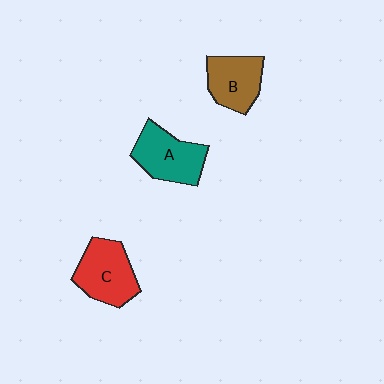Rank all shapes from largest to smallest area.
From largest to smallest: C (red), A (teal), B (brown).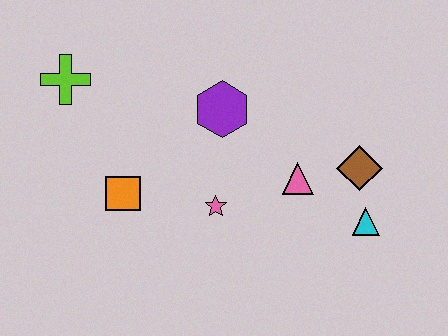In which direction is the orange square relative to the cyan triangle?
The orange square is to the left of the cyan triangle.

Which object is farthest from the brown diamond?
The lime cross is farthest from the brown diamond.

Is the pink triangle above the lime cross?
No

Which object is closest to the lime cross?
The orange square is closest to the lime cross.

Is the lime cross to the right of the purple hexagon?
No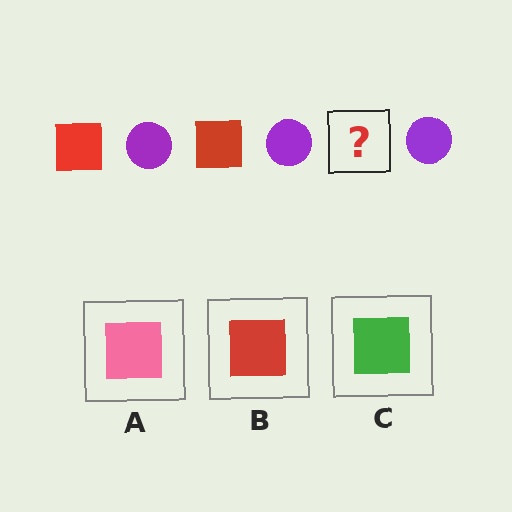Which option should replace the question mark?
Option B.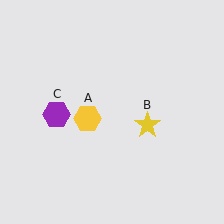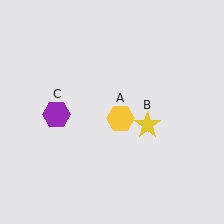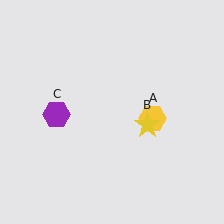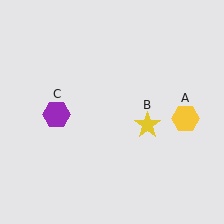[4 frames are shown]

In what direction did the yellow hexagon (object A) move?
The yellow hexagon (object A) moved right.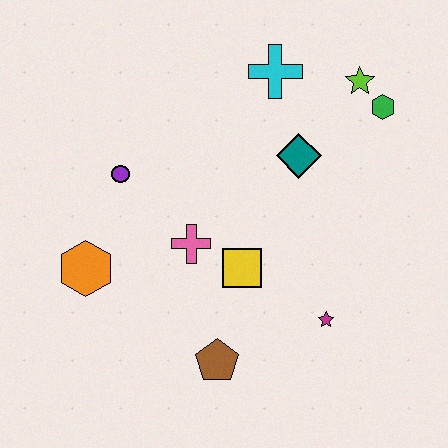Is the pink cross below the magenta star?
No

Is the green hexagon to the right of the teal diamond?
Yes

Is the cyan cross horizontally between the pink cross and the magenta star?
Yes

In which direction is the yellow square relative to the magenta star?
The yellow square is to the left of the magenta star.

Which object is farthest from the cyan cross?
The brown pentagon is farthest from the cyan cross.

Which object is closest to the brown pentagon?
The yellow square is closest to the brown pentagon.